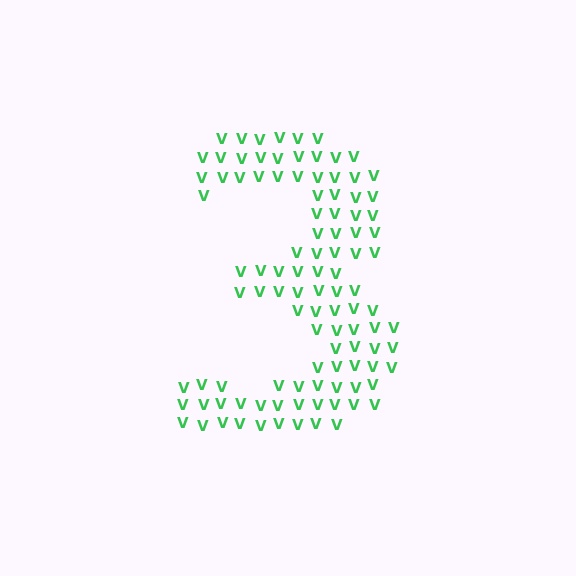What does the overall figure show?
The overall figure shows the digit 3.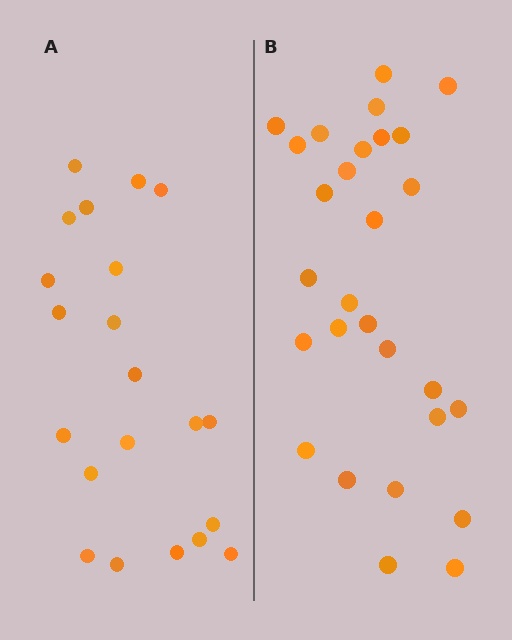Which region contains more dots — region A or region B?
Region B (the right region) has more dots.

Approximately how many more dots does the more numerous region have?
Region B has roughly 8 or so more dots than region A.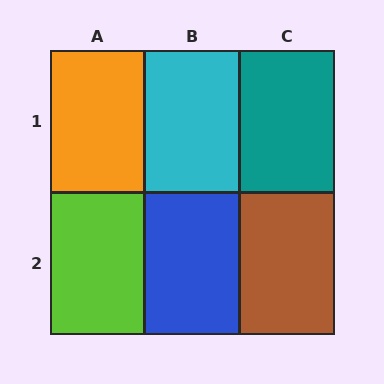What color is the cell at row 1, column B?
Cyan.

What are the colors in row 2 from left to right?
Lime, blue, brown.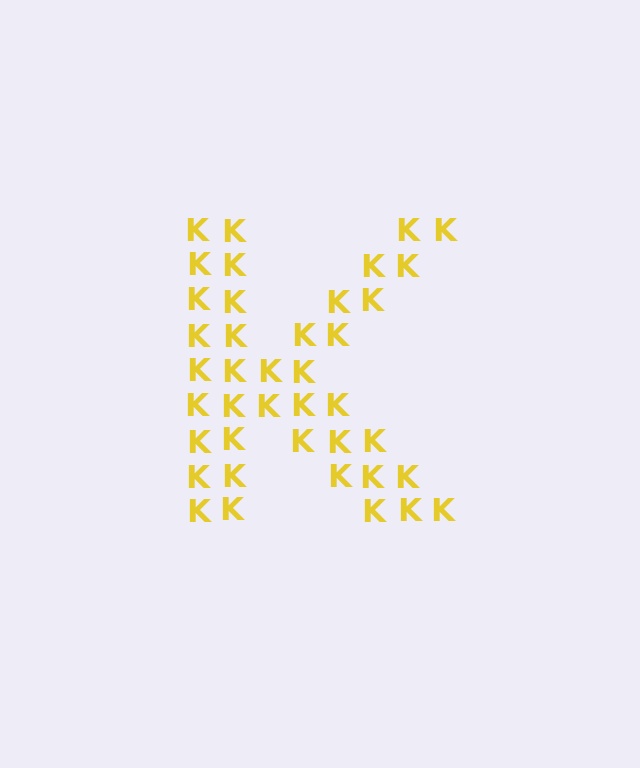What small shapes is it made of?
It is made of small letter K's.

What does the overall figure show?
The overall figure shows the letter K.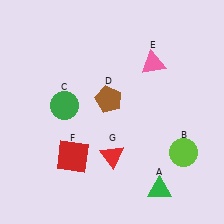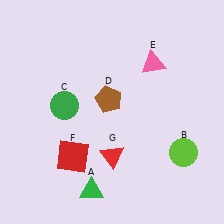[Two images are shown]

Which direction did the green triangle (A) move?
The green triangle (A) moved left.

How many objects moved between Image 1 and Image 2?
1 object moved between the two images.